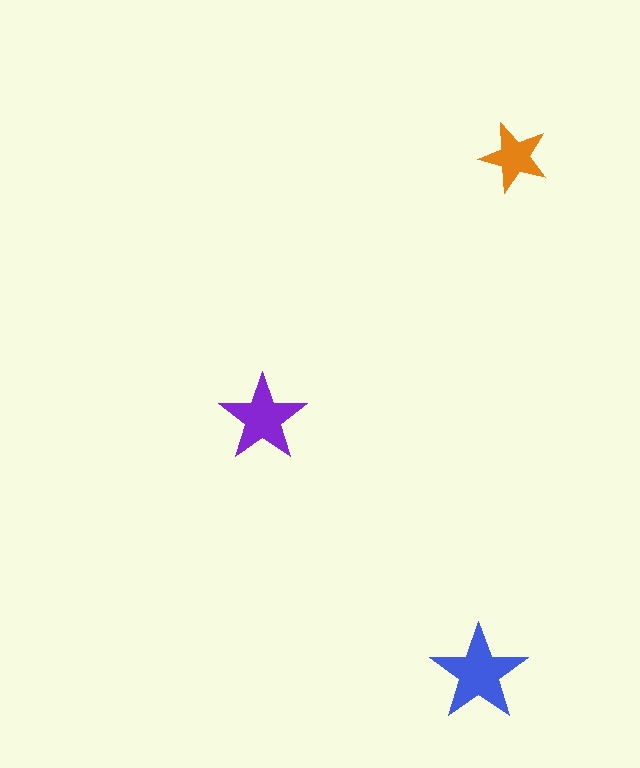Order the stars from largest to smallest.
the blue one, the purple one, the orange one.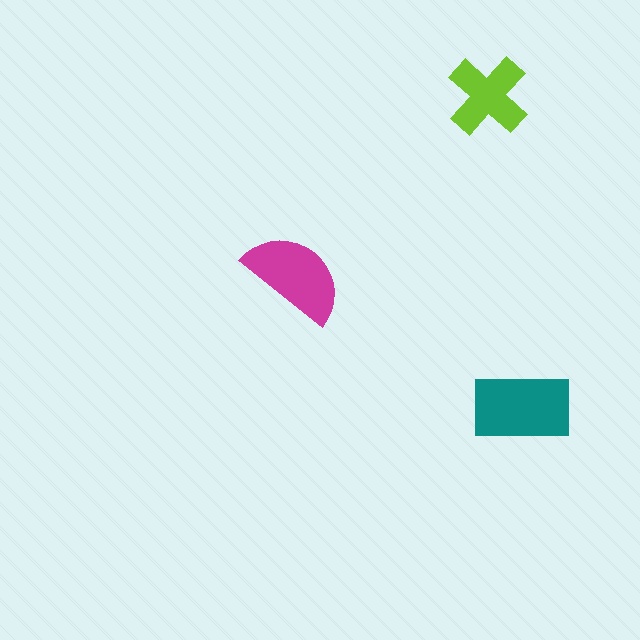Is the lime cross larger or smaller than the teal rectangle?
Smaller.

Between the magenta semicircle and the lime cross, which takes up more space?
The magenta semicircle.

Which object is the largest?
The teal rectangle.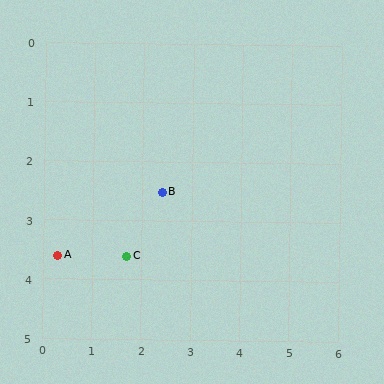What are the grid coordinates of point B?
Point B is at approximately (2.4, 2.5).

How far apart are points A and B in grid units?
Points A and B are about 2.4 grid units apart.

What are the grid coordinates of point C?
Point C is at approximately (1.7, 3.6).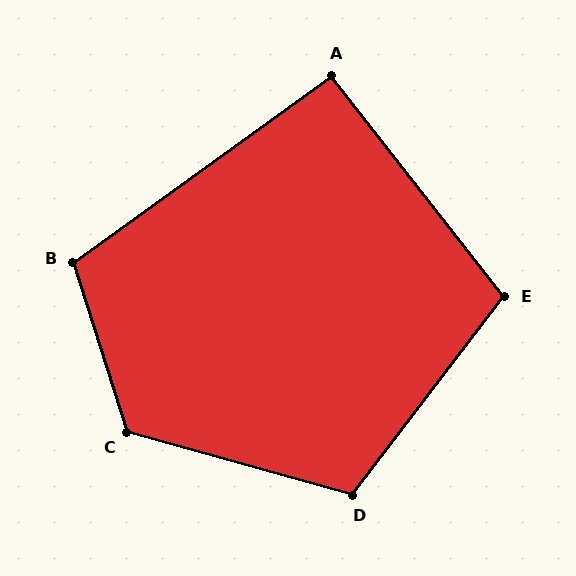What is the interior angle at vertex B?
Approximately 108 degrees (obtuse).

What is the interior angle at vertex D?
Approximately 112 degrees (obtuse).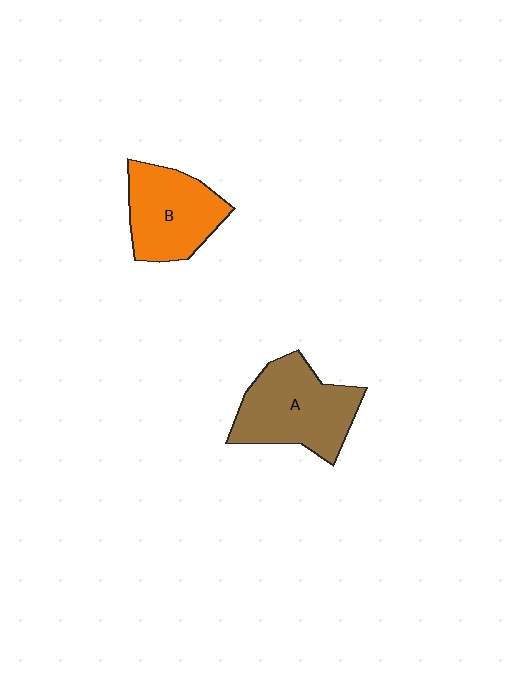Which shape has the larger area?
Shape A (brown).